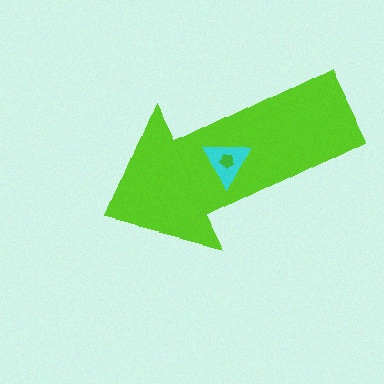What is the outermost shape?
The lime arrow.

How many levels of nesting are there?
3.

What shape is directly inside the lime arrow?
The cyan triangle.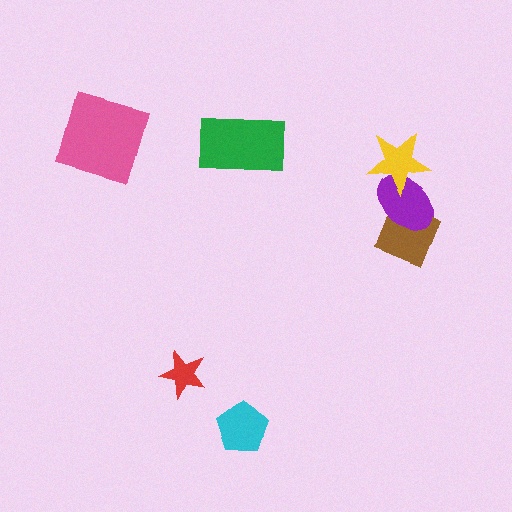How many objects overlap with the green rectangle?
0 objects overlap with the green rectangle.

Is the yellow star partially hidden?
No, no other shape covers it.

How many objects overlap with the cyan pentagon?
0 objects overlap with the cyan pentagon.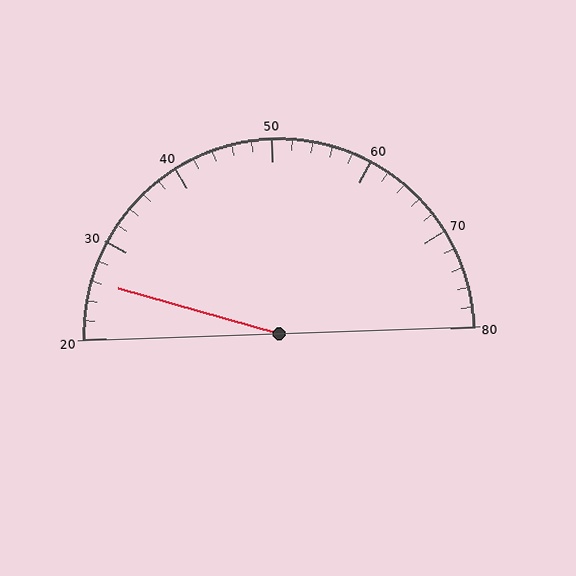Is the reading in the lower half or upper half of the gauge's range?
The reading is in the lower half of the range (20 to 80).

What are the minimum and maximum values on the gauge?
The gauge ranges from 20 to 80.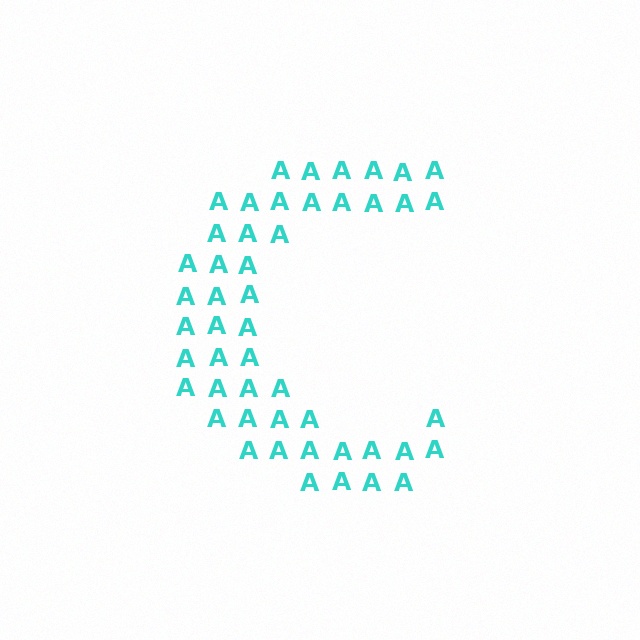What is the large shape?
The large shape is the letter C.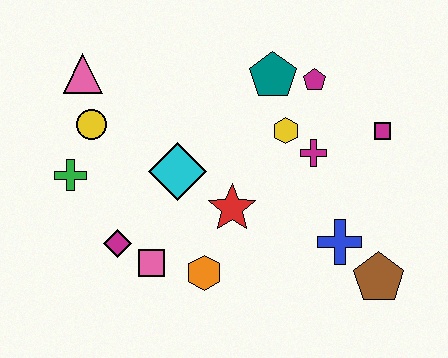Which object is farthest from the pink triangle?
The brown pentagon is farthest from the pink triangle.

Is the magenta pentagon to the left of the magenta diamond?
No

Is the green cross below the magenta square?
Yes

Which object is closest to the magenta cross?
The yellow hexagon is closest to the magenta cross.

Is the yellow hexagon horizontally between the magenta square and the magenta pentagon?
No